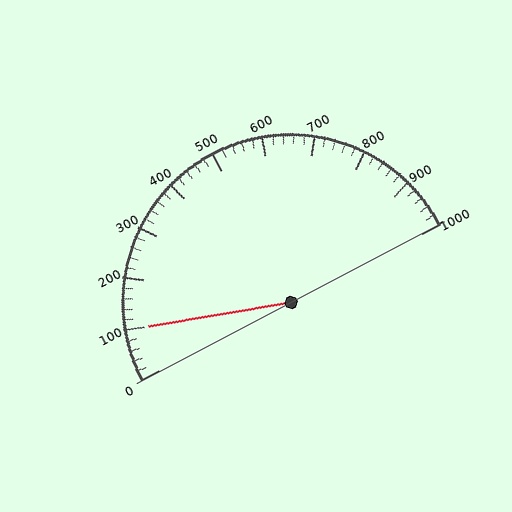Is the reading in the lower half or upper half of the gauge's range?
The reading is in the lower half of the range (0 to 1000).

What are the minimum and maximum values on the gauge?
The gauge ranges from 0 to 1000.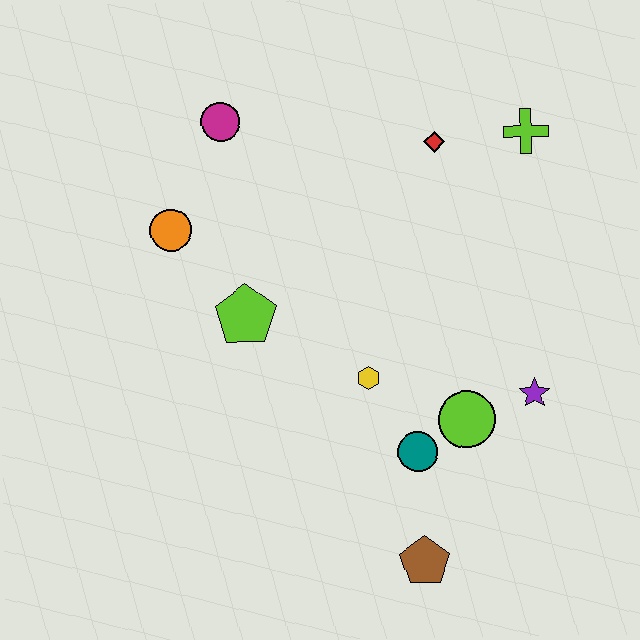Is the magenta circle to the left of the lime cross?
Yes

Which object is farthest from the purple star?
The magenta circle is farthest from the purple star.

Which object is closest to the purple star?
The lime circle is closest to the purple star.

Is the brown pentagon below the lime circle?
Yes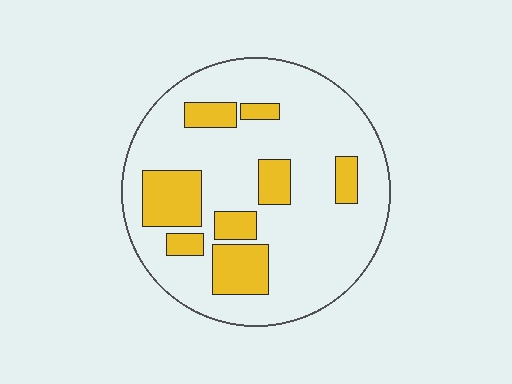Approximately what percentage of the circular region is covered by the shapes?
Approximately 25%.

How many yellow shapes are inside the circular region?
8.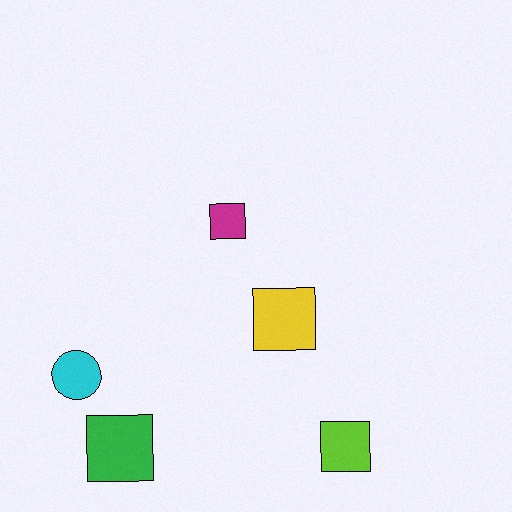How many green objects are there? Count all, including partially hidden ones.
There is 1 green object.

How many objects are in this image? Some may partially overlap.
There are 5 objects.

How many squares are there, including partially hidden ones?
There are 4 squares.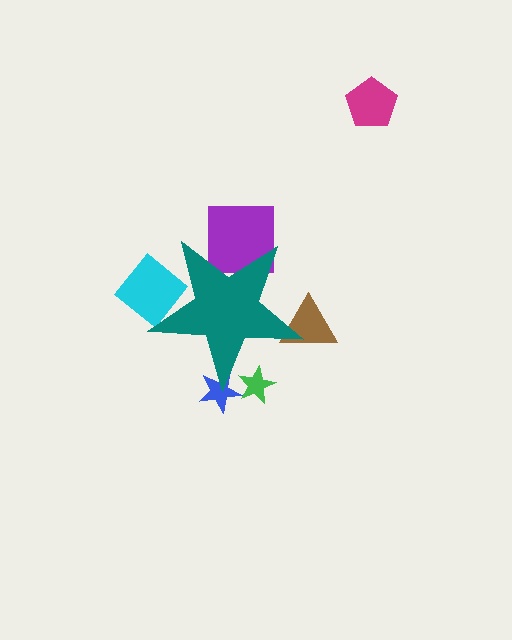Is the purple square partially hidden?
Yes, the purple square is partially hidden behind the teal star.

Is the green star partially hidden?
Yes, the green star is partially hidden behind the teal star.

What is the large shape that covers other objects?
A teal star.